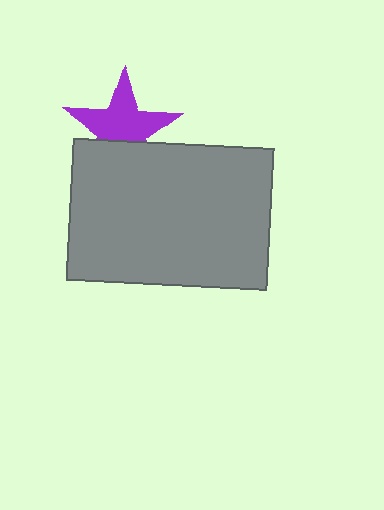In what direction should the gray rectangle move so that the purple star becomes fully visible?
The gray rectangle should move down. That is the shortest direction to clear the overlap and leave the purple star fully visible.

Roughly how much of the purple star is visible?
Most of it is visible (roughly 66%).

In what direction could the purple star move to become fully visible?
The purple star could move up. That would shift it out from behind the gray rectangle entirely.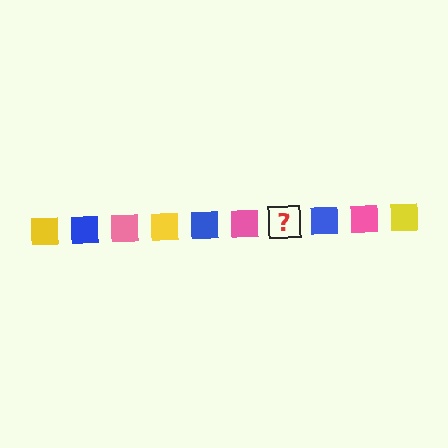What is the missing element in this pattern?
The missing element is a yellow square.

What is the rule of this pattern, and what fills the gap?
The rule is that the pattern cycles through yellow, blue, pink squares. The gap should be filled with a yellow square.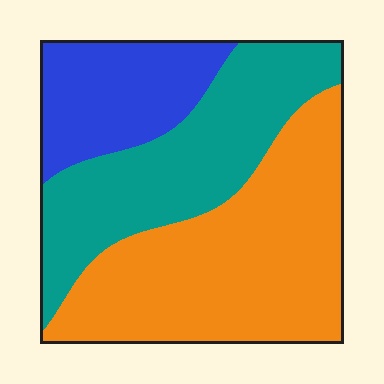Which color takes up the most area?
Orange, at roughly 45%.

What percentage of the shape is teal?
Teal covers roughly 35% of the shape.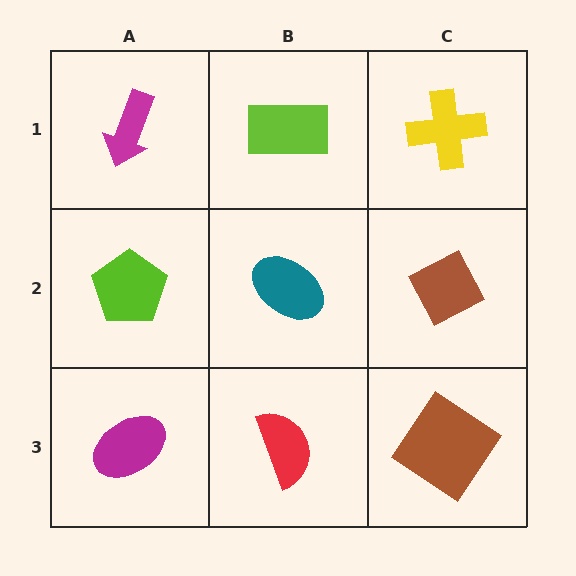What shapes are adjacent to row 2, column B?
A lime rectangle (row 1, column B), a red semicircle (row 3, column B), a lime pentagon (row 2, column A), a brown diamond (row 2, column C).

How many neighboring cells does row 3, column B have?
3.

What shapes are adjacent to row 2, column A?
A magenta arrow (row 1, column A), a magenta ellipse (row 3, column A), a teal ellipse (row 2, column B).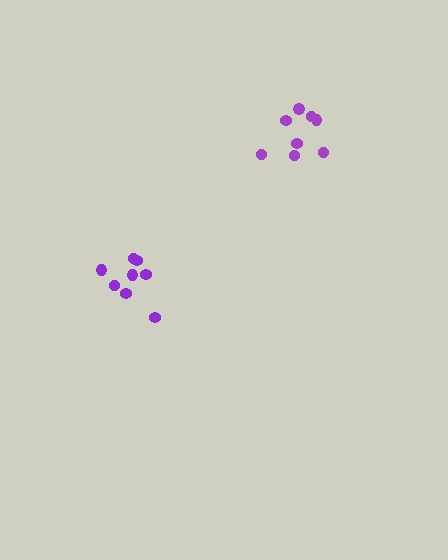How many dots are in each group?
Group 1: 8 dots, Group 2: 8 dots (16 total).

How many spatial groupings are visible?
There are 2 spatial groupings.